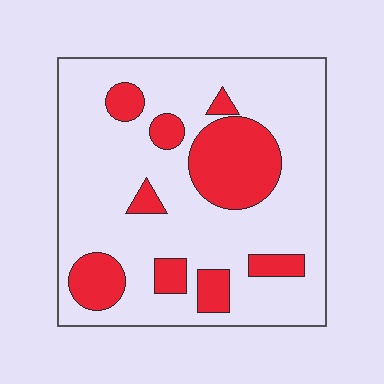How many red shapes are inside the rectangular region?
9.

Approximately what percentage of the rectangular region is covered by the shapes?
Approximately 25%.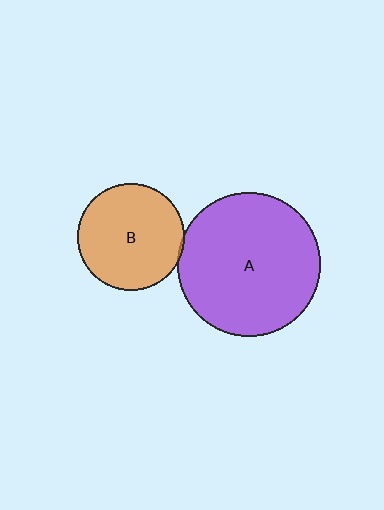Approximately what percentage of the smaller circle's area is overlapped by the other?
Approximately 5%.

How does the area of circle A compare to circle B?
Approximately 1.8 times.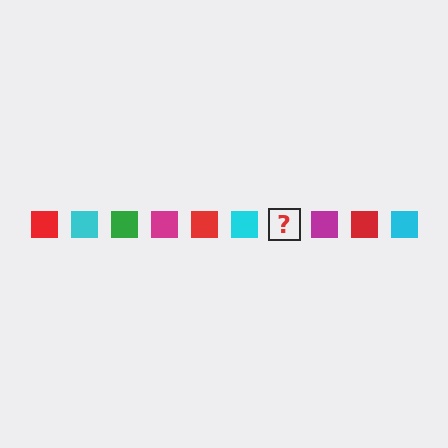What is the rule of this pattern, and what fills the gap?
The rule is that the pattern cycles through red, cyan, green, magenta squares. The gap should be filled with a green square.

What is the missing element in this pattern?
The missing element is a green square.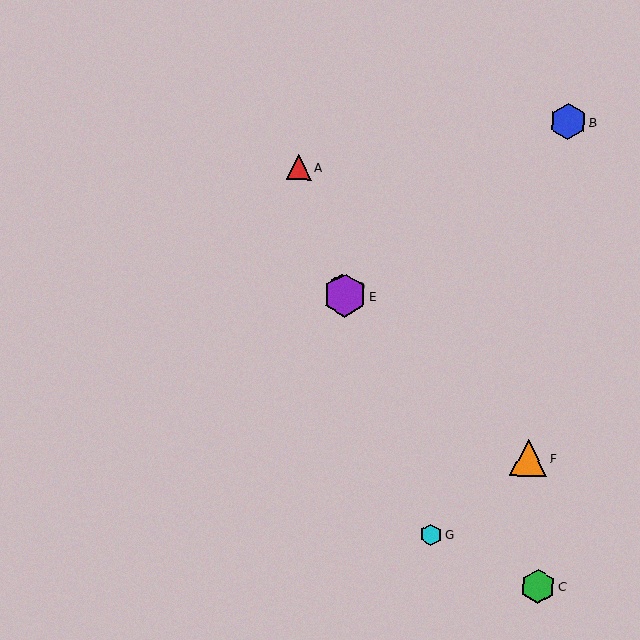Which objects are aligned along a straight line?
Objects A, D, E, G are aligned along a straight line.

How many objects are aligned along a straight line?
4 objects (A, D, E, G) are aligned along a straight line.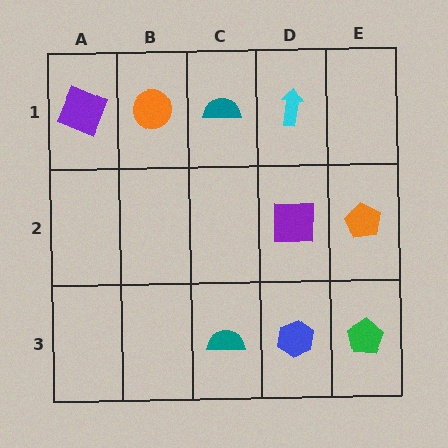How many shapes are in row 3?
3 shapes.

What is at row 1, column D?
A cyan arrow.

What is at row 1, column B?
An orange circle.